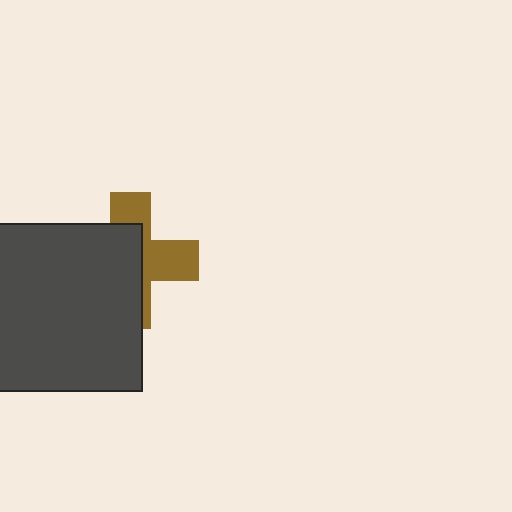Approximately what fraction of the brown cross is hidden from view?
Roughly 57% of the brown cross is hidden behind the dark gray square.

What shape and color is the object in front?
The object in front is a dark gray square.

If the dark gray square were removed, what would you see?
You would see the complete brown cross.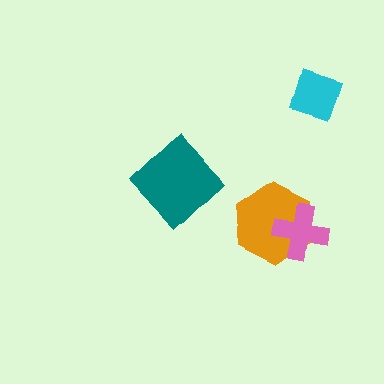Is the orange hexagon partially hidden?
Yes, it is partially covered by another shape.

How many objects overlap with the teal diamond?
0 objects overlap with the teal diamond.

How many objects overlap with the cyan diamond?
0 objects overlap with the cyan diamond.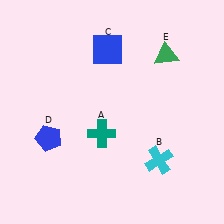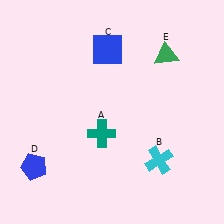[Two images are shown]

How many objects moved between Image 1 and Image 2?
1 object moved between the two images.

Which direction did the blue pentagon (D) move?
The blue pentagon (D) moved down.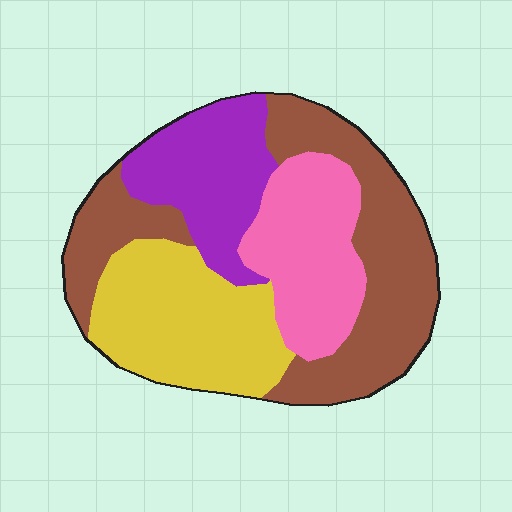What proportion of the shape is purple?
Purple takes up between a sixth and a third of the shape.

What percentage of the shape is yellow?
Yellow covers 25% of the shape.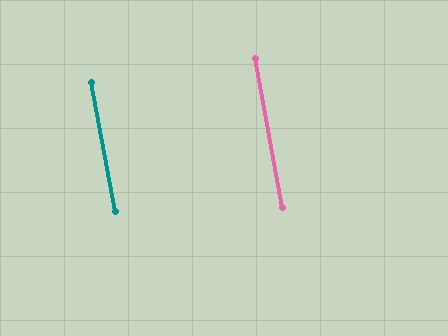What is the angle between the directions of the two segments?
Approximately 0 degrees.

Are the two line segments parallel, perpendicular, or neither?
Parallel — their directions differ by only 0.3°.